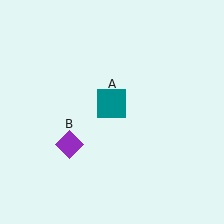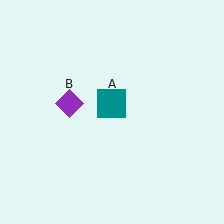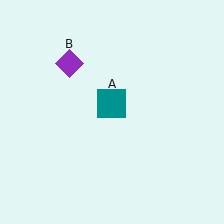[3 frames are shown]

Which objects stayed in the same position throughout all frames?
Teal square (object A) remained stationary.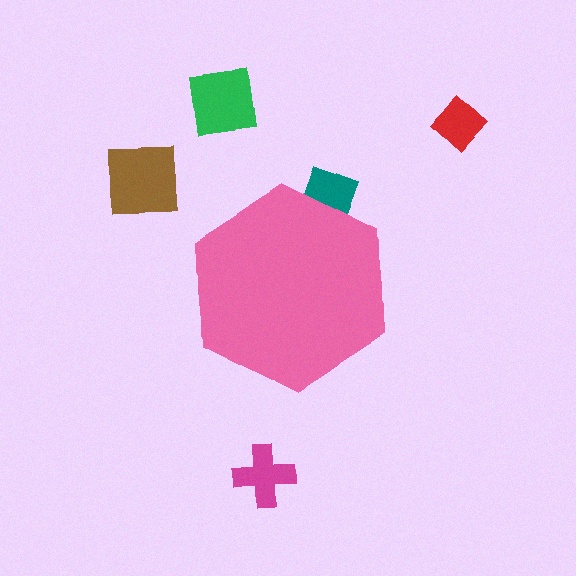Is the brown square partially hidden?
No, the brown square is fully visible.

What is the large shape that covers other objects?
A pink hexagon.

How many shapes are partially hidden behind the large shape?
1 shape is partially hidden.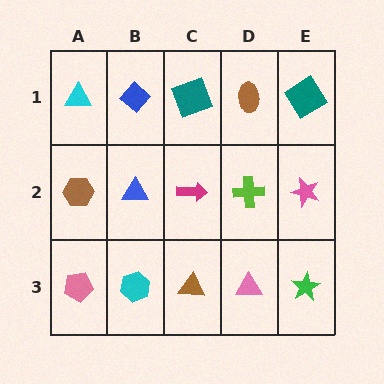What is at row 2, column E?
A pink star.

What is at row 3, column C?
A brown triangle.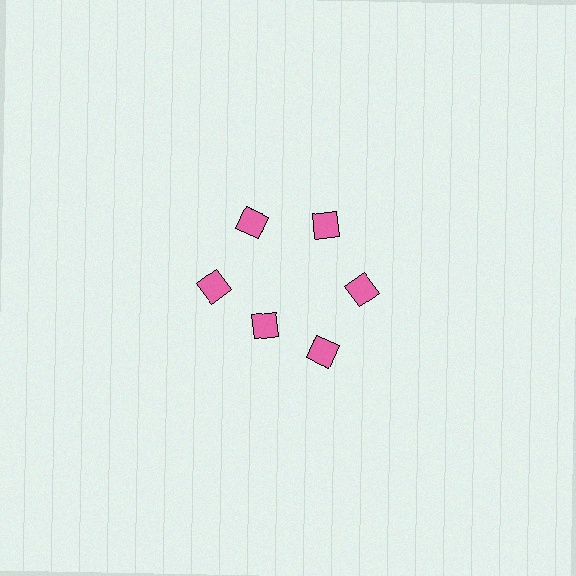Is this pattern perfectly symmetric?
No. The 6 pink diamonds are arranged in a ring, but one element near the 7 o'clock position is pulled inward toward the center, breaking the 6-fold rotational symmetry.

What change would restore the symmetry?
The symmetry would be restored by moving it outward, back onto the ring so that all 6 diamonds sit at equal angles and equal distance from the center.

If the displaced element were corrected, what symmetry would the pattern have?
It would have 6-fold rotational symmetry — the pattern would map onto itself every 60 degrees.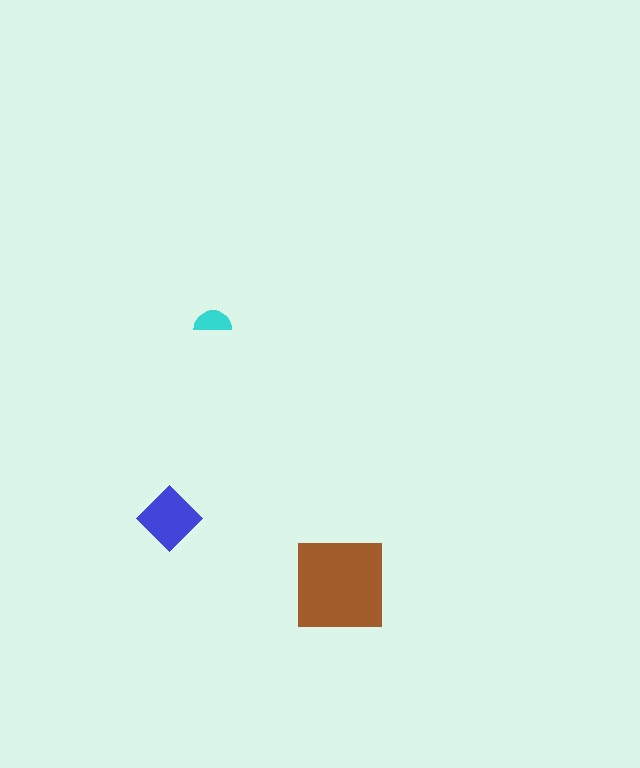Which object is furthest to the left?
The blue diamond is leftmost.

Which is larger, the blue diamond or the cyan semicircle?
The blue diamond.